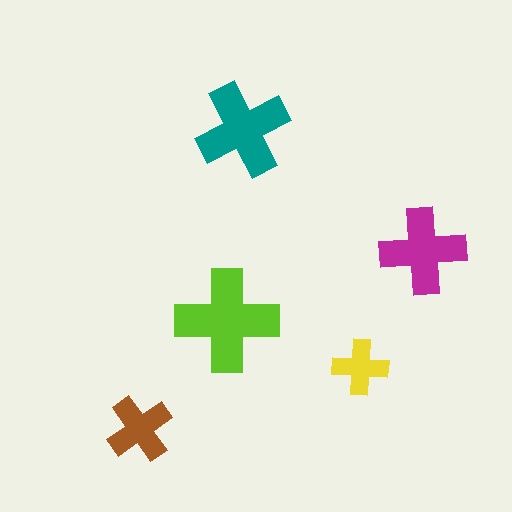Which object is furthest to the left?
The brown cross is leftmost.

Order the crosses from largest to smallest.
the lime one, the teal one, the magenta one, the brown one, the yellow one.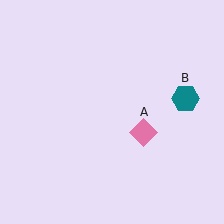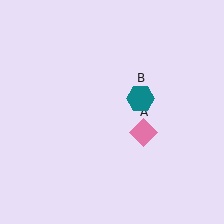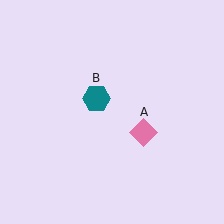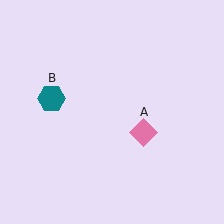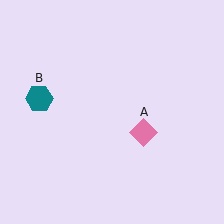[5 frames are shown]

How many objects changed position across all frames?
1 object changed position: teal hexagon (object B).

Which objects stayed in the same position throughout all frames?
Pink diamond (object A) remained stationary.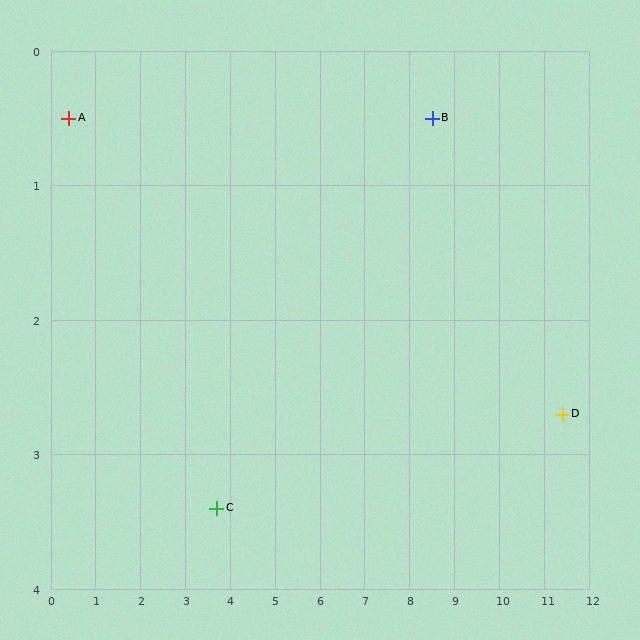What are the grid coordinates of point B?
Point B is at approximately (8.5, 0.5).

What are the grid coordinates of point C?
Point C is at approximately (3.7, 3.4).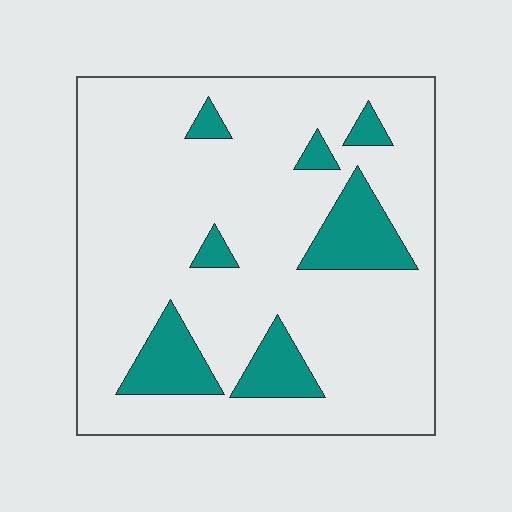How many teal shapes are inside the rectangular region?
7.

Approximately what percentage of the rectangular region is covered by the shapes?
Approximately 15%.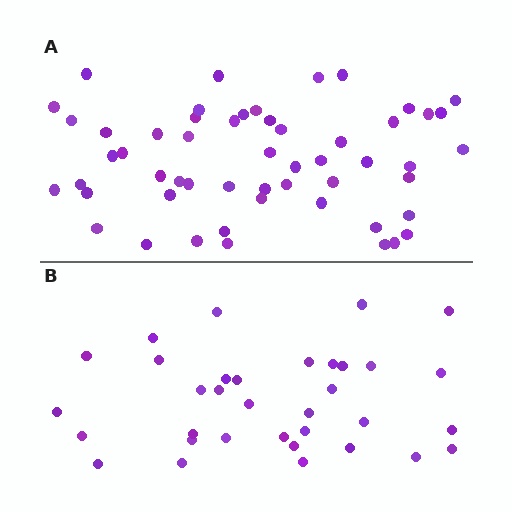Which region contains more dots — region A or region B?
Region A (the top region) has more dots.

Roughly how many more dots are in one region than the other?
Region A has approximately 20 more dots than region B.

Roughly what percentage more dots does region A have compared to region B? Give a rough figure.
About 60% more.